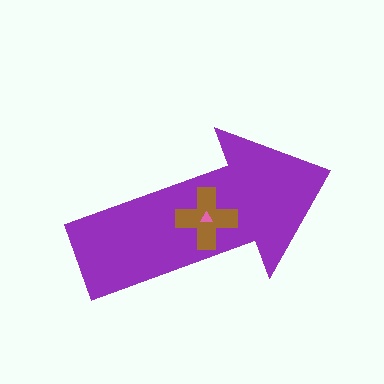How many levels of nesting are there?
3.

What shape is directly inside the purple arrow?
The brown cross.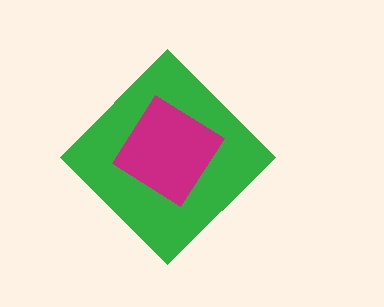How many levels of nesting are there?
2.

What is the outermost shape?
The green diamond.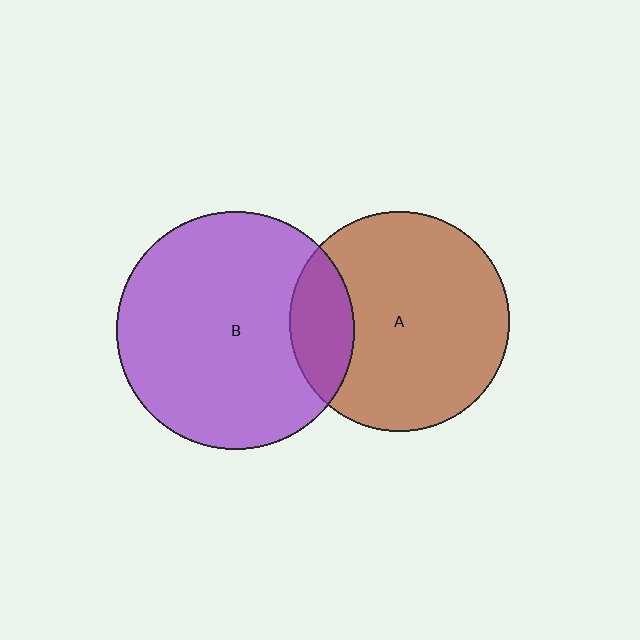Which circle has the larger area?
Circle B (purple).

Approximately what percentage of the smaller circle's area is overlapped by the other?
Approximately 20%.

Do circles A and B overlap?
Yes.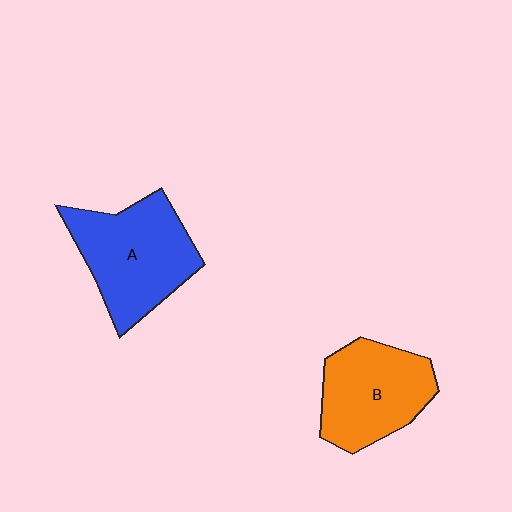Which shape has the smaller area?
Shape B (orange).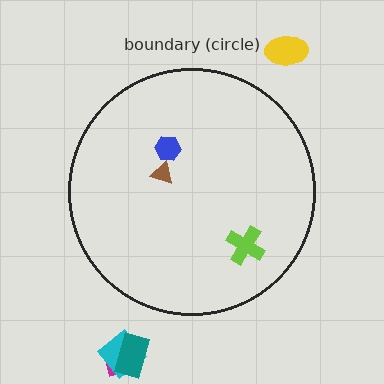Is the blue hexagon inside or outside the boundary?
Inside.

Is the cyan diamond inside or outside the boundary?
Outside.